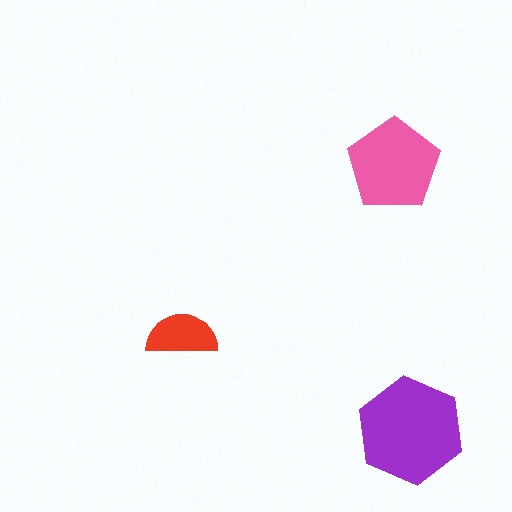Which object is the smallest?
The red semicircle.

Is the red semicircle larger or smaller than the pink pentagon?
Smaller.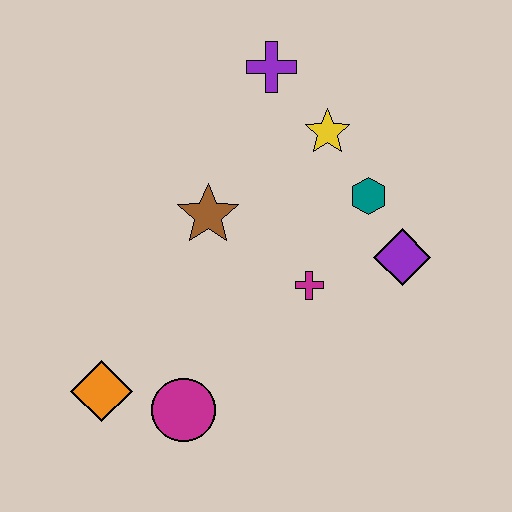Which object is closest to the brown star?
The magenta cross is closest to the brown star.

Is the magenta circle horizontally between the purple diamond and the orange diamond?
Yes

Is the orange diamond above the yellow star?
No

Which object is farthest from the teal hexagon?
The orange diamond is farthest from the teal hexagon.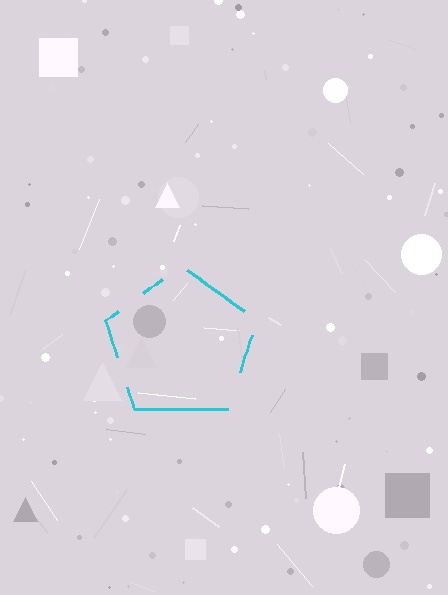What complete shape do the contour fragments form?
The contour fragments form a pentagon.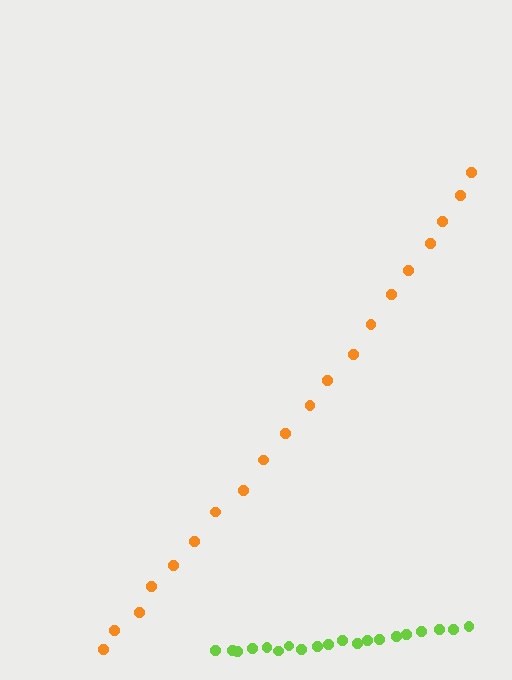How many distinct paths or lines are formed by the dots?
There are 2 distinct paths.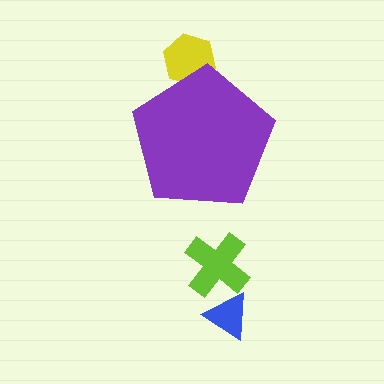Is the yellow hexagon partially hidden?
Yes, the yellow hexagon is partially hidden behind the purple pentagon.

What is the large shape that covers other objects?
A purple pentagon.